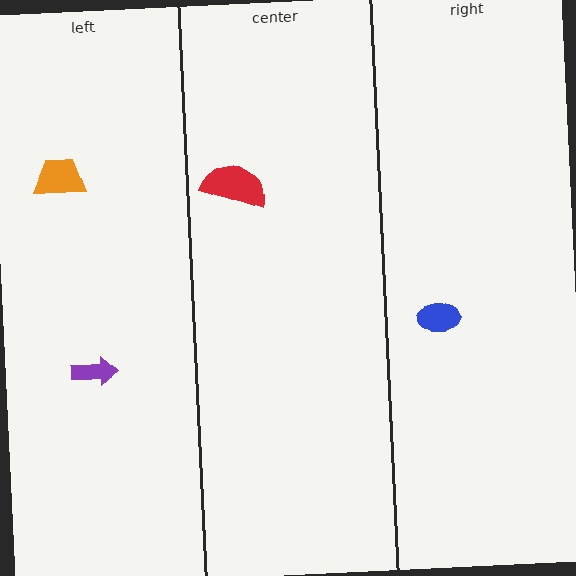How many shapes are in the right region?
1.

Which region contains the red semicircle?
The center region.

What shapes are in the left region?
The orange trapezoid, the purple arrow.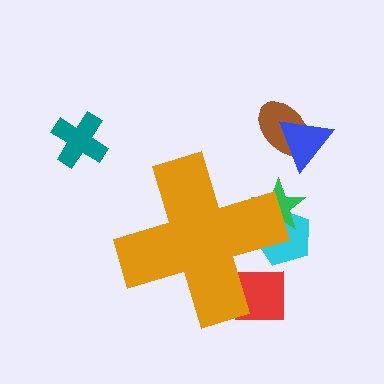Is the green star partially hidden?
Yes, the green star is partially hidden behind the orange cross.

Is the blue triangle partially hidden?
No, the blue triangle is fully visible.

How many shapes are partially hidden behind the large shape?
3 shapes are partially hidden.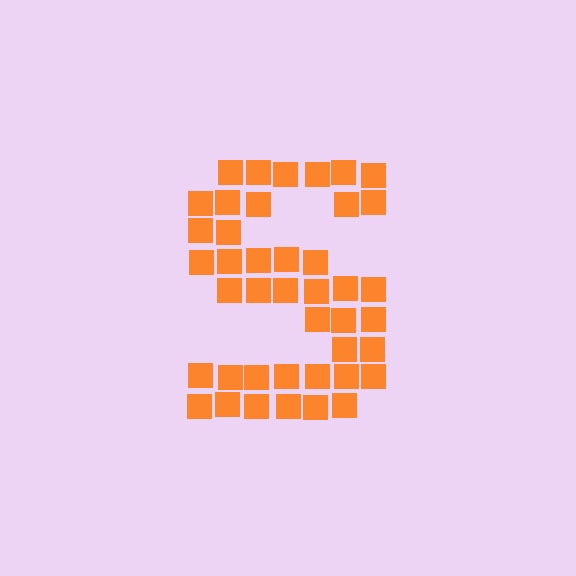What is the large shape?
The large shape is the letter S.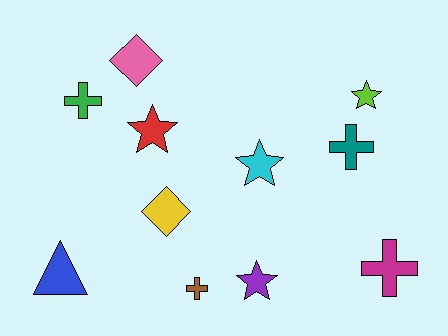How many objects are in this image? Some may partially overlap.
There are 11 objects.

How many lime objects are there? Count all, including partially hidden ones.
There is 1 lime object.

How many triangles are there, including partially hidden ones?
There is 1 triangle.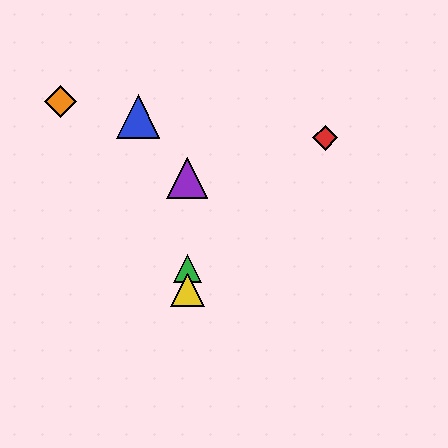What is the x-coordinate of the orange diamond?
The orange diamond is at x≈61.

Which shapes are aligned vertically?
The green triangle, the yellow triangle, the purple triangle are aligned vertically.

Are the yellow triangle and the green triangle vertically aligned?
Yes, both are at x≈187.